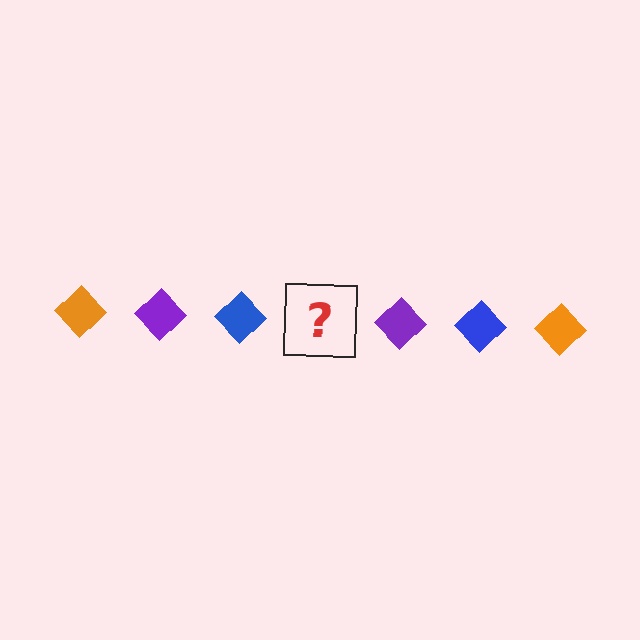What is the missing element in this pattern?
The missing element is an orange diamond.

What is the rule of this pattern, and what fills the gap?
The rule is that the pattern cycles through orange, purple, blue diamonds. The gap should be filled with an orange diamond.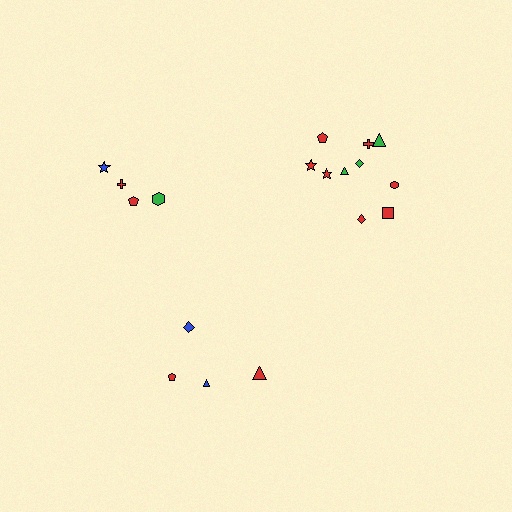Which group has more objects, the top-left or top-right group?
The top-right group.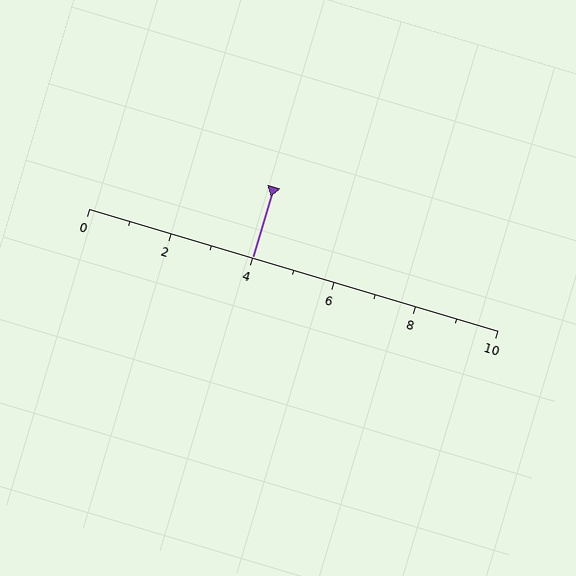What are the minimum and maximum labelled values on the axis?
The axis runs from 0 to 10.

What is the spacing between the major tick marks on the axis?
The major ticks are spaced 2 apart.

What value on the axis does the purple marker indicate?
The marker indicates approximately 4.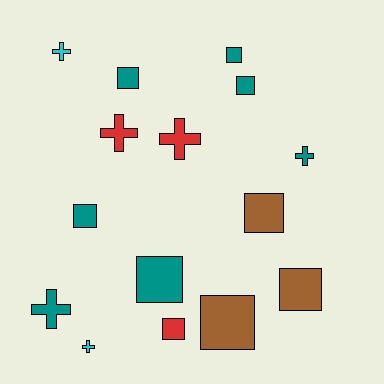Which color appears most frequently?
Teal, with 7 objects.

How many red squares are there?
There is 1 red square.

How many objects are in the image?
There are 15 objects.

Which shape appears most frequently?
Square, with 9 objects.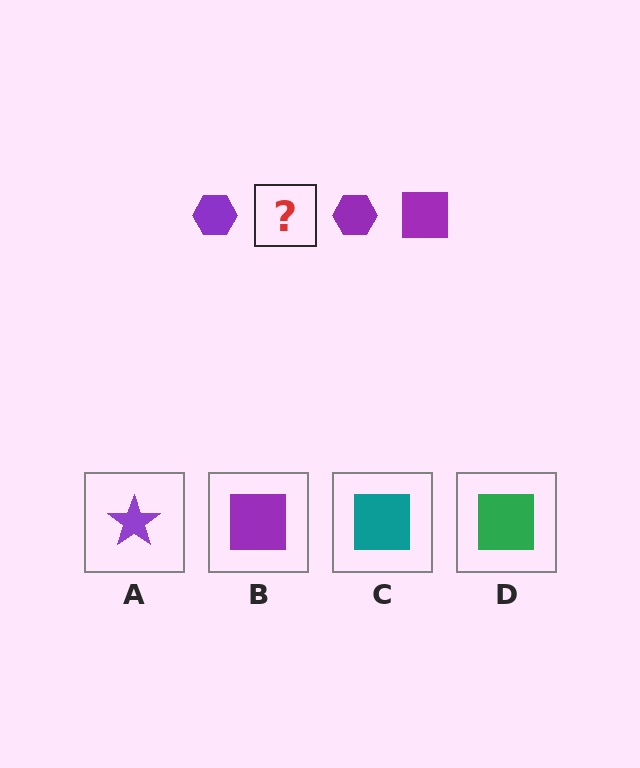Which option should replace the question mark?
Option B.